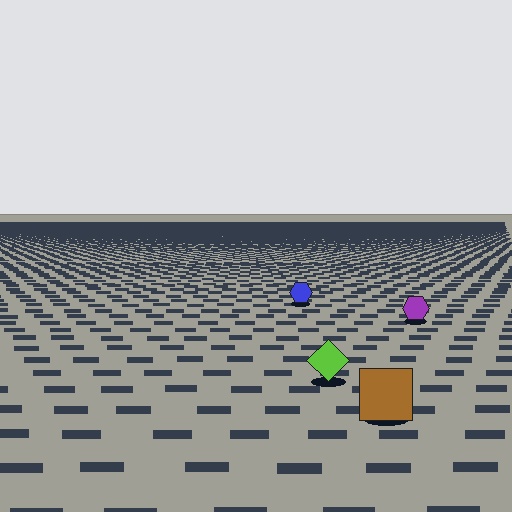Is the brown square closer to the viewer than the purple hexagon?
Yes. The brown square is closer — you can tell from the texture gradient: the ground texture is coarser near it.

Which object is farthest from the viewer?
The blue hexagon is farthest from the viewer. It appears smaller and the ground texture around it is denser.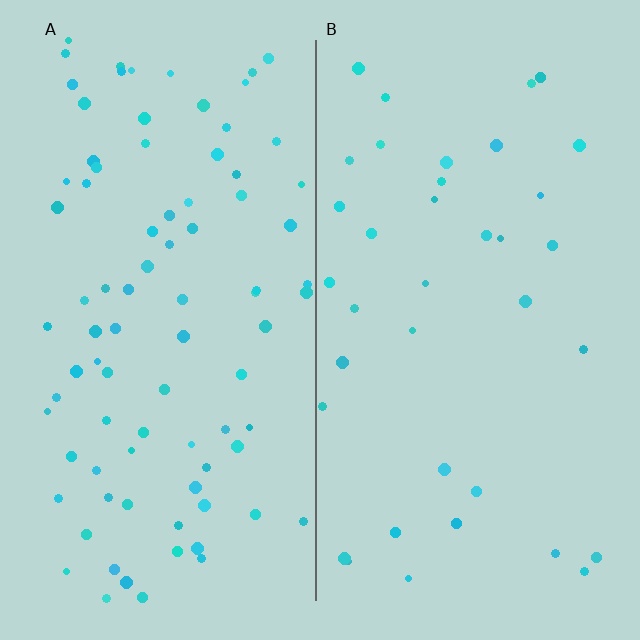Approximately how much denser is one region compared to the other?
Approximately 2.3× — region A over region B.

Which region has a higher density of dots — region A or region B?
A (the left).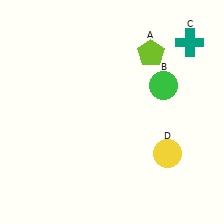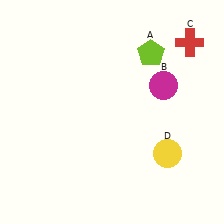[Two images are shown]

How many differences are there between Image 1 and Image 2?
There are 2 differences between the two images.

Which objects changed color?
B changed from green to magenta. C changed from teal to red.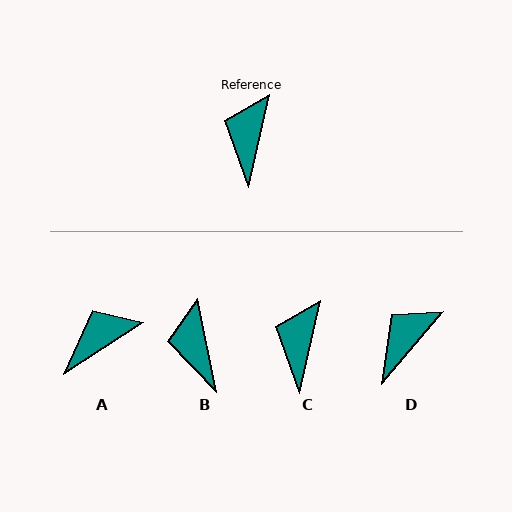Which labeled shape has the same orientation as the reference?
C.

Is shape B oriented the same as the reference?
No, it is off by about 24 degrees.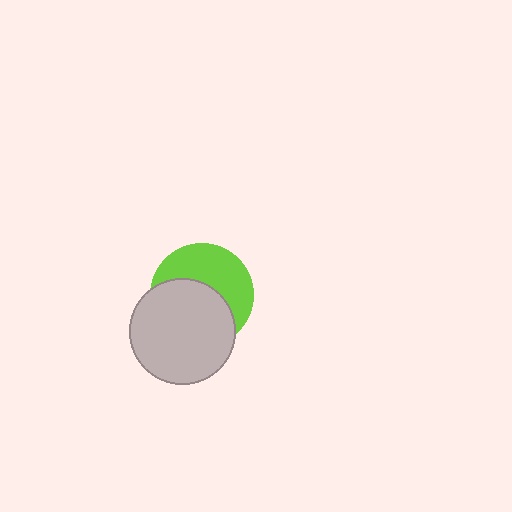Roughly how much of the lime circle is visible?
About half of it is visible (roughly 47%).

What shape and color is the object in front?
The object in front is a light gray circle.